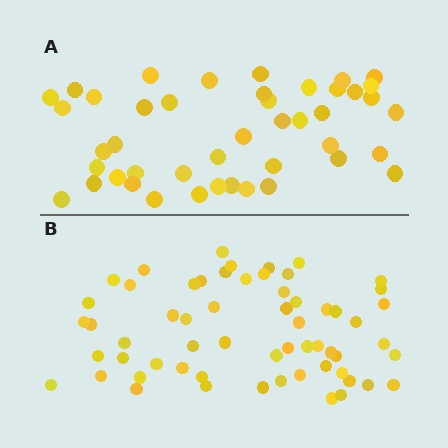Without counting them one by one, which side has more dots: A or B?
Region B (the bottom region) has more dots.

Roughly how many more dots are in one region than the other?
Region B has approximately 15 more dots than region A.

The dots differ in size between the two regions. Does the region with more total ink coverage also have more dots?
No. Region A has more total ink coverage because its dots are larger, but region B actually contains more individual dots. Total area can be misleading — the number of items is what matters here.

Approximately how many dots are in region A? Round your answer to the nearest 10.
About 40 dots. (The exact count is 44, which rounds to 40.)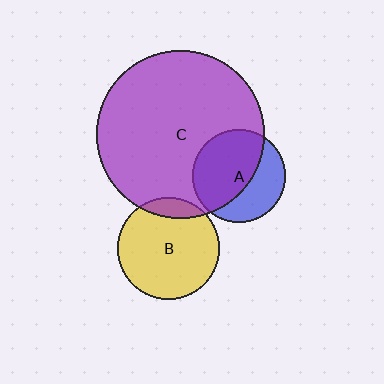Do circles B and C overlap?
Yes.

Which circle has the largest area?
Circle C (purple).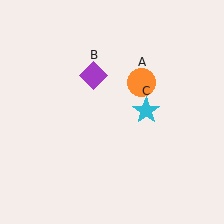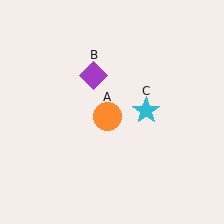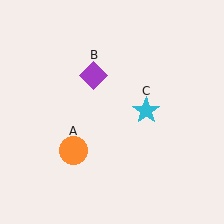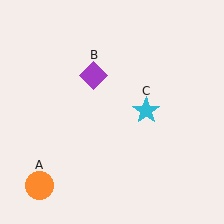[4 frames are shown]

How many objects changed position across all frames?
1 object changed position: orange circle (object A).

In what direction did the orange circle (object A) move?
The orange circle (object A) moved down and to the left.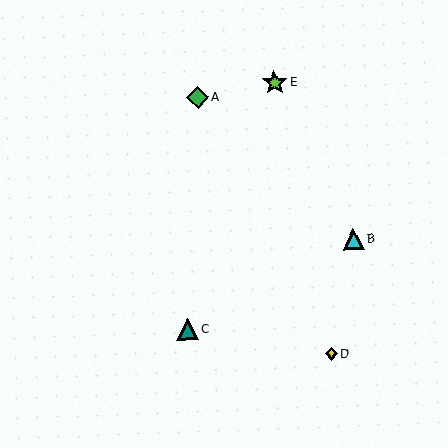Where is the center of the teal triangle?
The center of the teal triangle is at (187, 329).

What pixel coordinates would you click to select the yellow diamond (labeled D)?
Click at (331, 354) to select the yellow diamond D.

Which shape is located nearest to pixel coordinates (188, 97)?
The green diamond (labeled A) at (198, 97) is nearest to that location.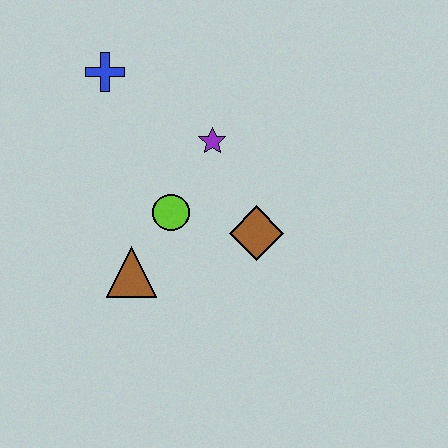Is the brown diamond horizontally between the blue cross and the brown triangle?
No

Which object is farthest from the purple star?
The brown triangle is farthest from the purple star.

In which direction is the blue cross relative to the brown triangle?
The blue cross is above the brown triangle.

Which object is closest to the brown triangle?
The lime circle is closest to the brown triangle.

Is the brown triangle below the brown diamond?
Yes